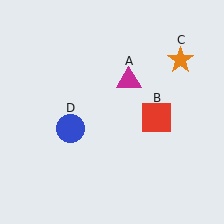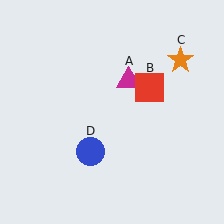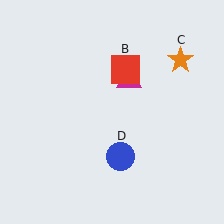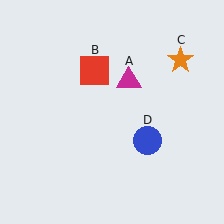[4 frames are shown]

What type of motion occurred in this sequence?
The red square (object B), blue circle (object D) rotated counterclockwise around the center of the scene.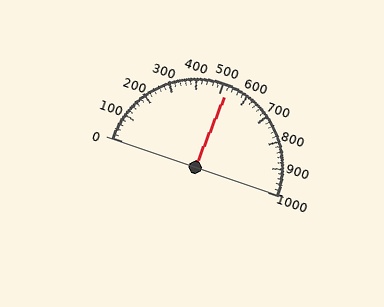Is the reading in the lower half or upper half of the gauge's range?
The reading is in the upper half of the range (0 to 1000).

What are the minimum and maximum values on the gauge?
The gauge ranges from 0 to 1000.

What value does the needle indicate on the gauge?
The needle indicates approximately 520.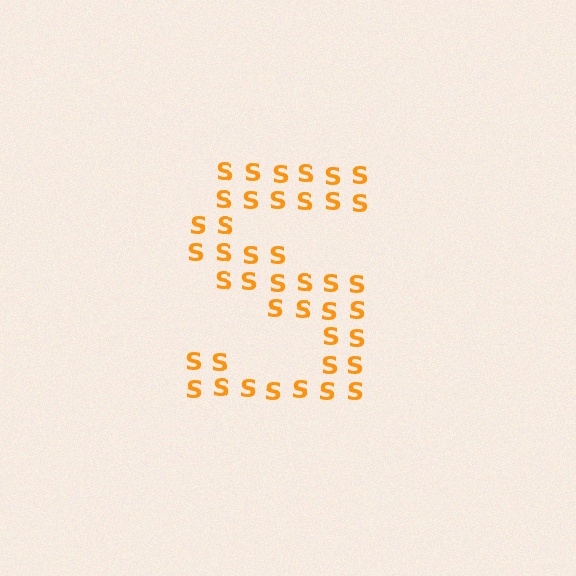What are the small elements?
The small elements are letter S's.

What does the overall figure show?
The overall figure shows the letter S.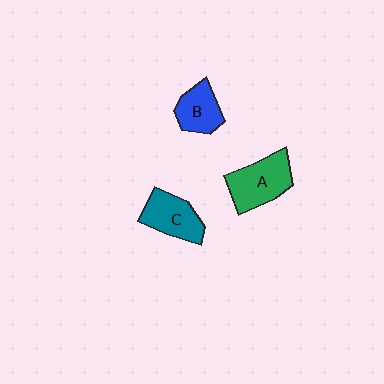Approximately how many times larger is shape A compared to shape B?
Approximately 1.4 times.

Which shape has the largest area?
Shape A (green).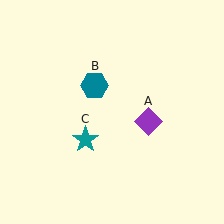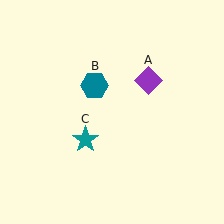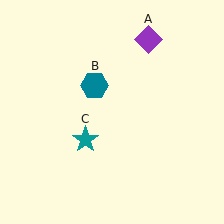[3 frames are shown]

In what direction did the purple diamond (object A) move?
The purple diamond (object A) moved up.